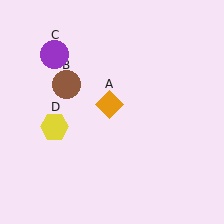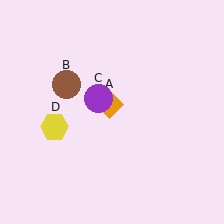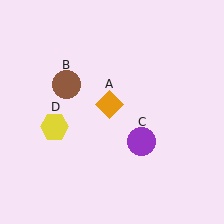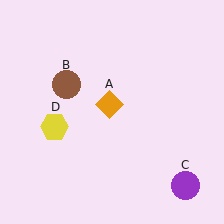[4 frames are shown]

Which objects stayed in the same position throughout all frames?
Orange diamond (object A) and brown circle (object B) and yellow hexagon (object D) remained stationary.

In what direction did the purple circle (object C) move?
The purple circle (object C) moved down and to the right.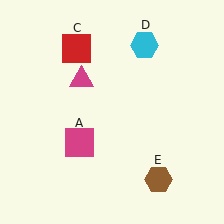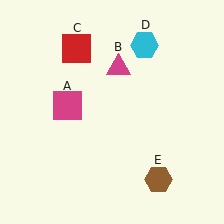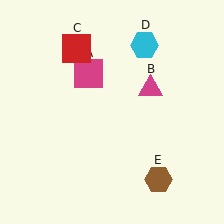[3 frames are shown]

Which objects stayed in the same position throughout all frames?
Red square (object C) and cyan hexagon (object D) and brown hexagon (object E) remained stationary.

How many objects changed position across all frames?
2 objects changed position: magenta square (object A), magenta triangle (object B).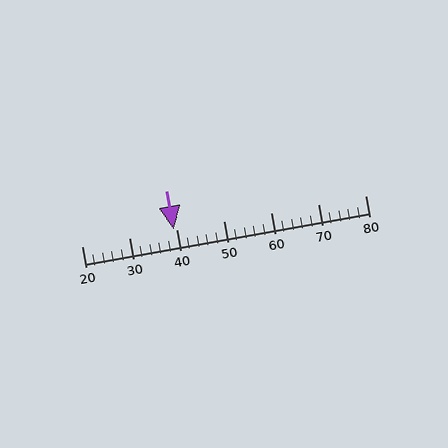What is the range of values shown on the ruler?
The ruler shows values from 20 to 80.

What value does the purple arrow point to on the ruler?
The purple arrow points to approximately 40.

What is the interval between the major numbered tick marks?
The major tick marks are spaced 10 units apart.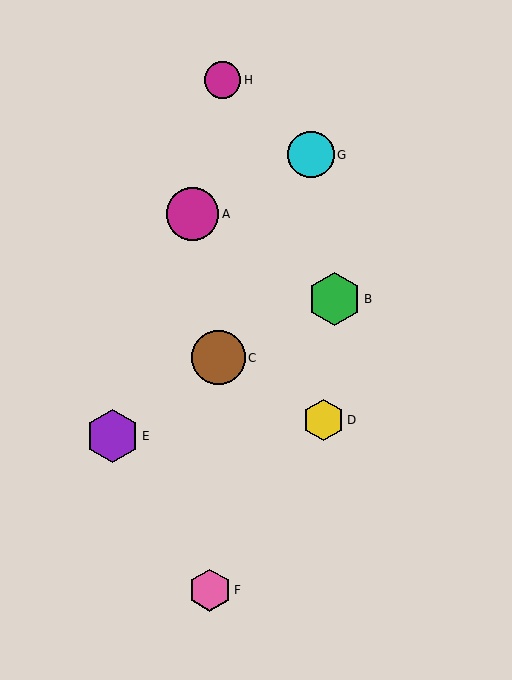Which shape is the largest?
The brown circle (labeled C) is the largest.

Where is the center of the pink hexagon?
The center of the pink hexagon is at (210, 590).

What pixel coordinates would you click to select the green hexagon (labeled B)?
Click at (334, 299) to select the green hexagon B.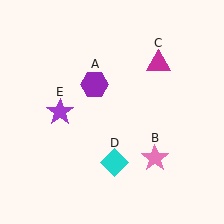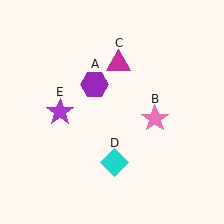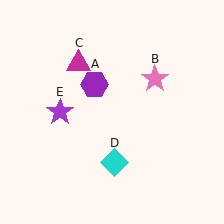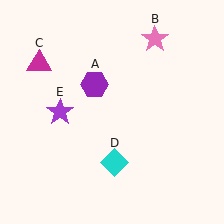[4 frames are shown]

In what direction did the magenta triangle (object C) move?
The magenta triangle (object C) moved left.